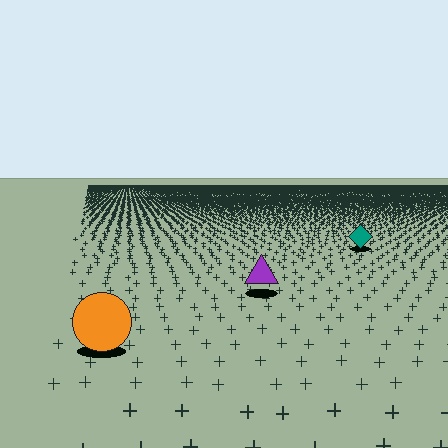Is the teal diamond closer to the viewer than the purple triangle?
No. The purple triangle is closer — you can tell from the texture gradient: the ground texture is coarser near it.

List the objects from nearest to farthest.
From nearest to farthest: the orange circle, the purple triangle, the teal diamond.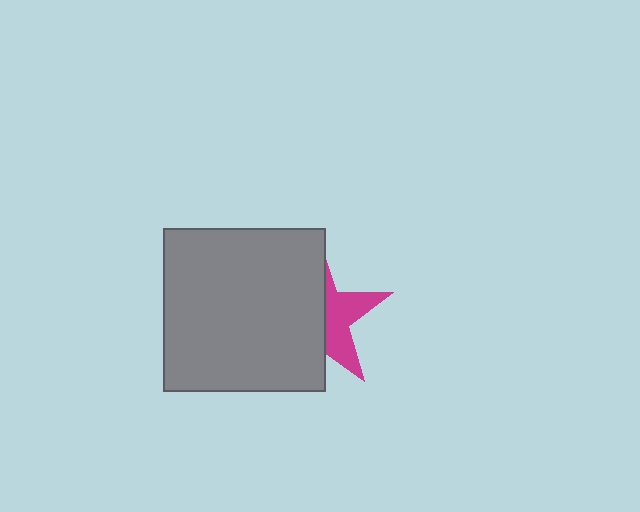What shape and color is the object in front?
The object in front is a gray square.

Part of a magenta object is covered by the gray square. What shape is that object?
It is a star.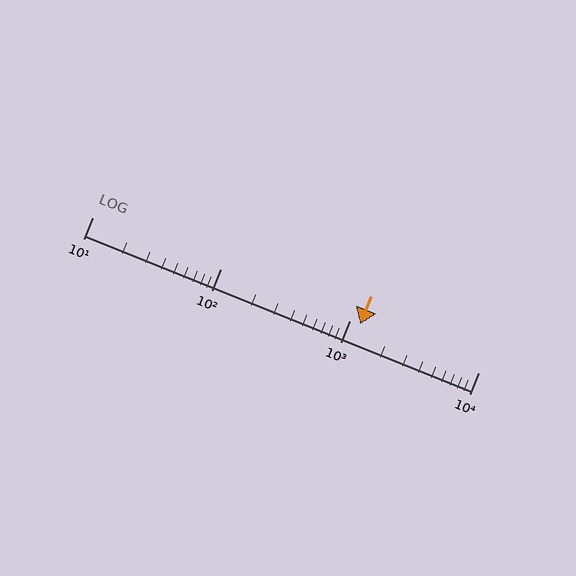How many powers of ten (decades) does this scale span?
The scale spans 3 decades, from 10 to 10000.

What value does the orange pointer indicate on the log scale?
The pointer indicates approximately 1200.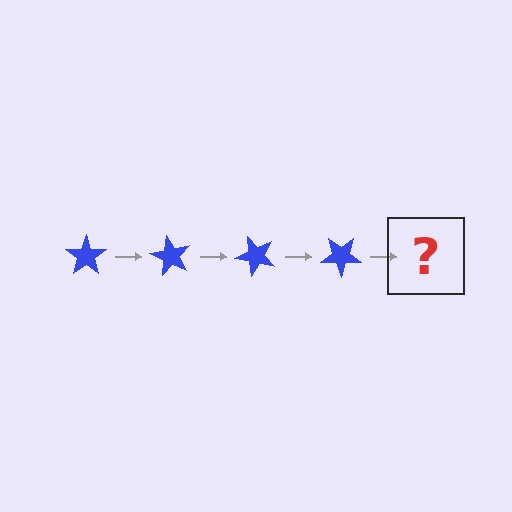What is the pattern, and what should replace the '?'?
The pattern is that the star rotates 60 degrees each step. The '?' should be a blue star rotated 240 degrees.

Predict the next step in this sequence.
The next step is a blue star rotated 240 degrees.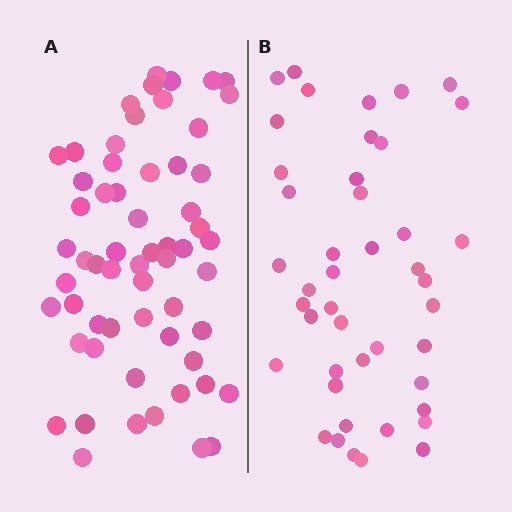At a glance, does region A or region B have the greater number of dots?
Region A (the left region) has more dots.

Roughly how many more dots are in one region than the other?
Region A has approximately 15 more dots than region B.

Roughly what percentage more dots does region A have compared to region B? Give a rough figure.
About 35% more.